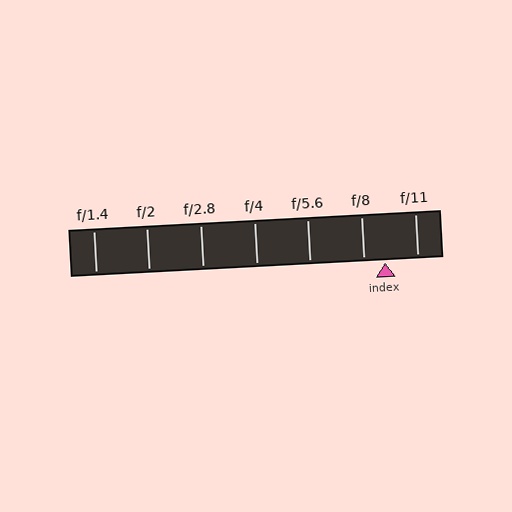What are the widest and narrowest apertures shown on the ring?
The widest aperture shown is f/1.4 and the narrowest is f/11.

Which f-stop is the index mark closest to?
The index mark is closest to f/8.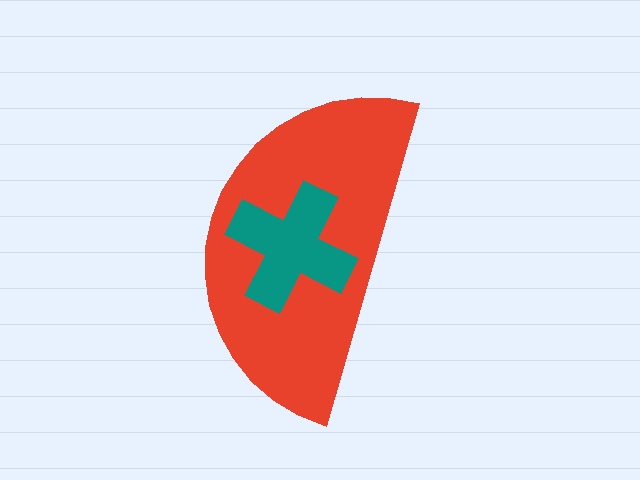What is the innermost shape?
The teal cross.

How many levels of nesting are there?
2.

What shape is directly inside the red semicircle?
The teal cross.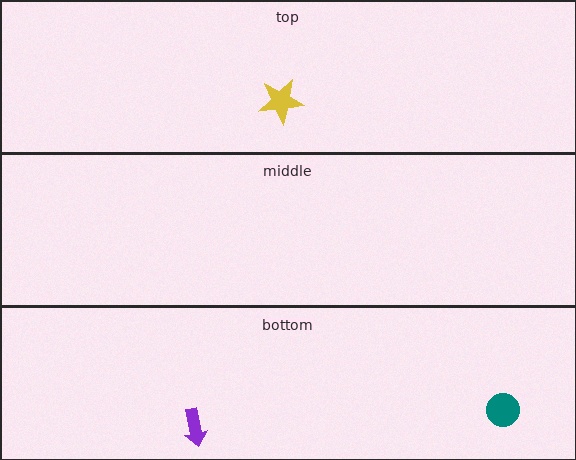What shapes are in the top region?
The yellow star.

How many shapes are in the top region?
1.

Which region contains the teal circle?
The bottom region.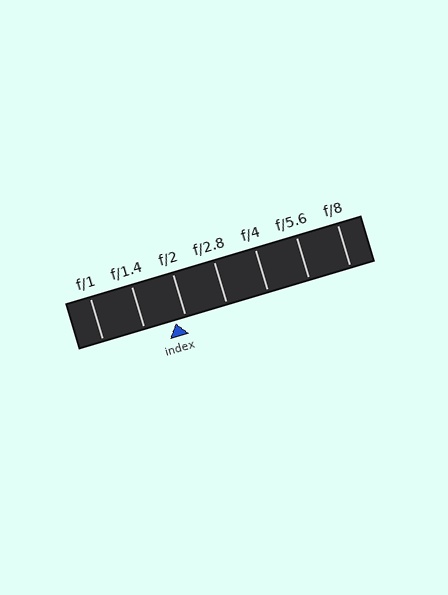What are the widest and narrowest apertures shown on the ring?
The widest aperture shown is f/1 and the narrowest is f/8.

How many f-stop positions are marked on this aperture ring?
There are 7 f-stop positions marked.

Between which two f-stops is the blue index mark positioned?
The index mark is between f/1.4 and f/2.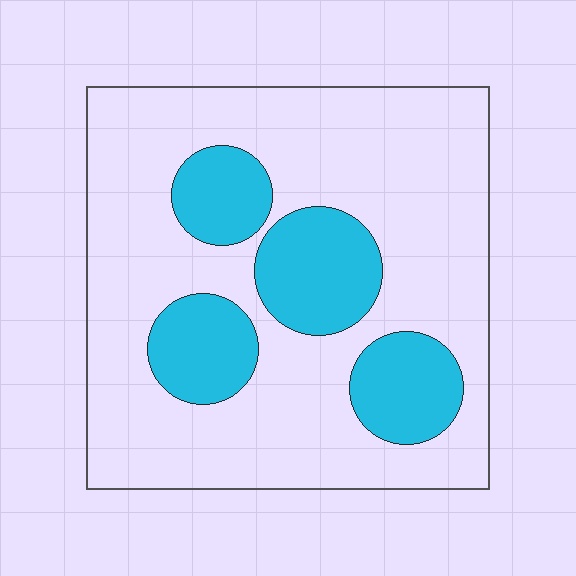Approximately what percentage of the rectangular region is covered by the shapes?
Approximately 25%.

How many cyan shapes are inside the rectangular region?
4.